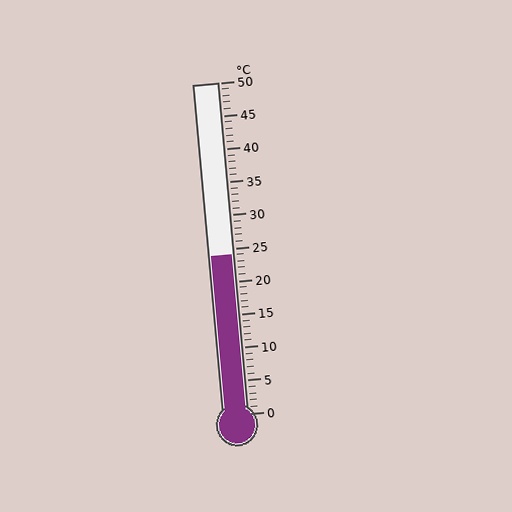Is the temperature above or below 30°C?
The temperature is below 30°C.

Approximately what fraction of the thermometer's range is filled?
The thermometer is filled to approximately 50% of its range.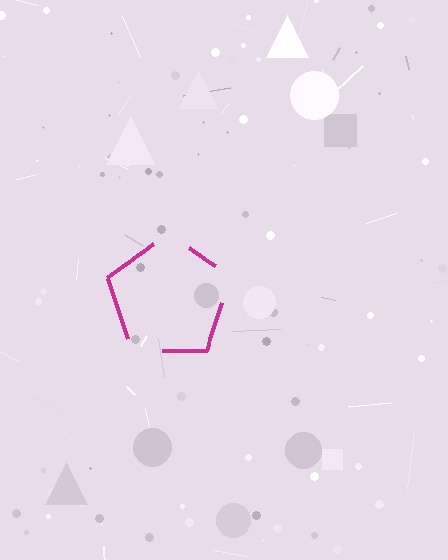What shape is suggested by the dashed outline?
The dashed outline suggests a pentagon.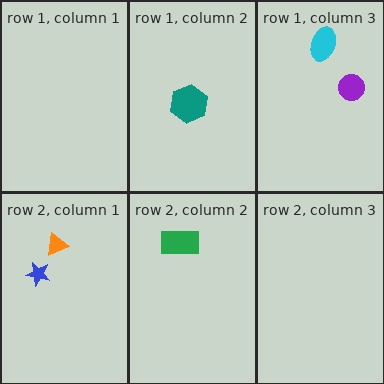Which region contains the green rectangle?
The row 2, column 2 region.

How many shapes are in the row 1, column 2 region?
1.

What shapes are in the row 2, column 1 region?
The blue star, the orange triangle.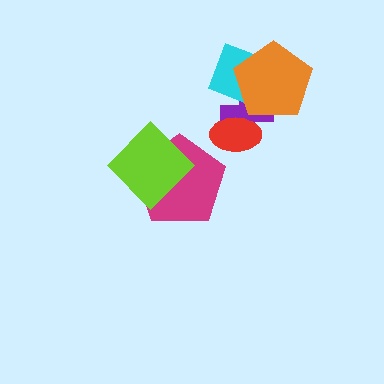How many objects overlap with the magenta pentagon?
1 object overlaps with the magenta pentagon.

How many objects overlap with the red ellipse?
1 object overlaps with the red ellipse.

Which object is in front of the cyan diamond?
The orange pentagon is in front of the cyan diamond.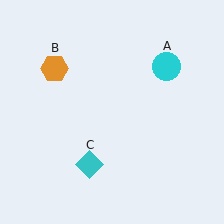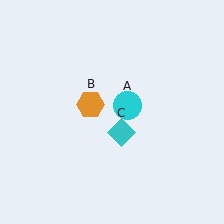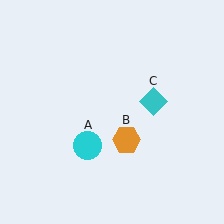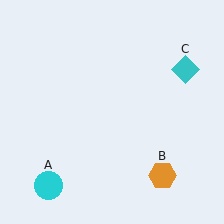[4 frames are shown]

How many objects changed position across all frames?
3 objects changed position: cyan circle (object A), orange hexagon (object B), cyan diamond (object C).